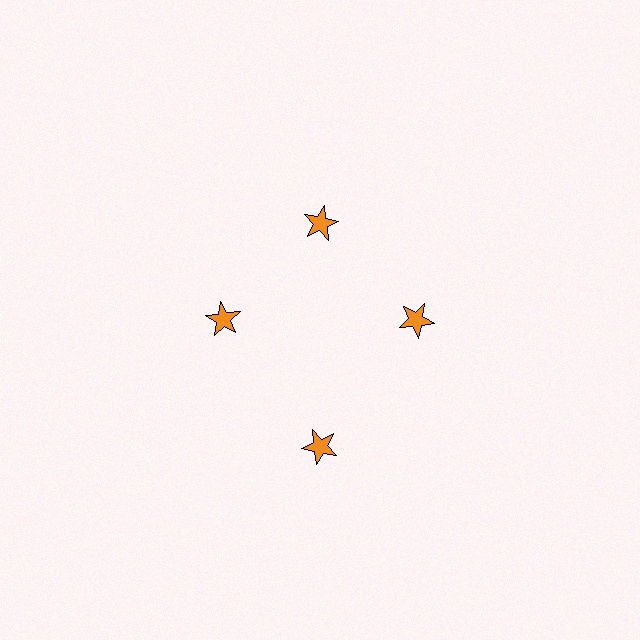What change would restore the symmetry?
The symmetry would be restored by moving it inward, back onto the ring so that all 4 stars sit at equal angles and equal distance from the center.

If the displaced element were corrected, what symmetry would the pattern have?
It would have 4-fold rotational symmetry — the pattern would map onto itself every 90 degrees.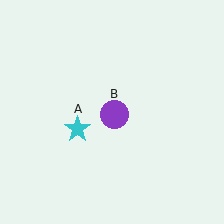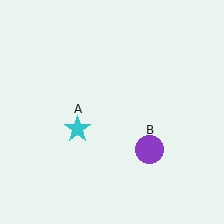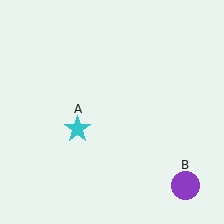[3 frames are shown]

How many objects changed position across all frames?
1 object changed position: purple circle (object B).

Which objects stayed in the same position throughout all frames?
Cyan star (object A) remained stationary.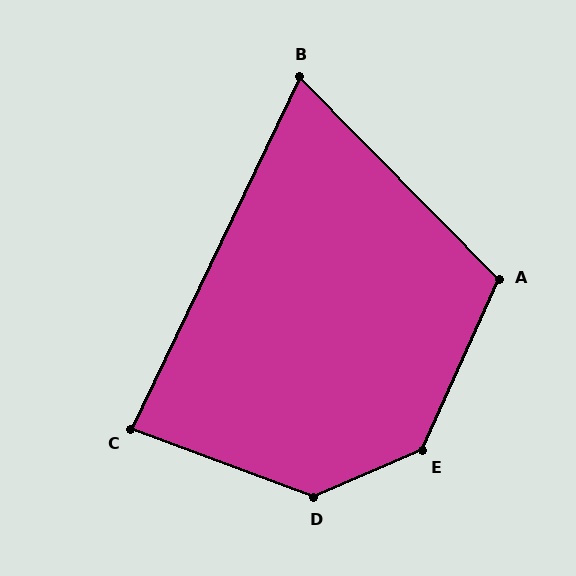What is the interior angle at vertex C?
Approximately 85 degrees (acute).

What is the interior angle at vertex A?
Approximately 111 degrees (obtuse).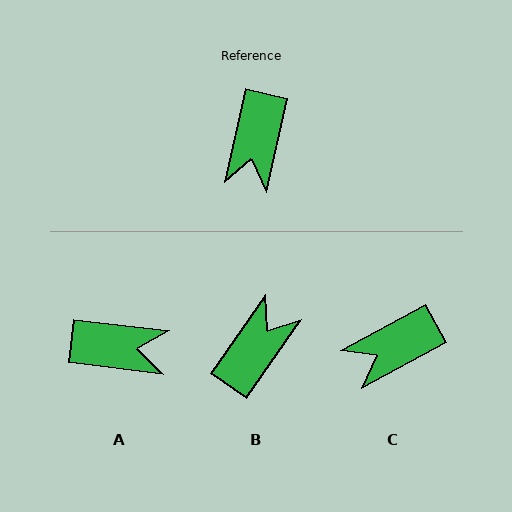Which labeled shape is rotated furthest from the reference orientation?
B, about 158 degrees away.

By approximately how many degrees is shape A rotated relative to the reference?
Approximately 96 degrees counter-clockwise.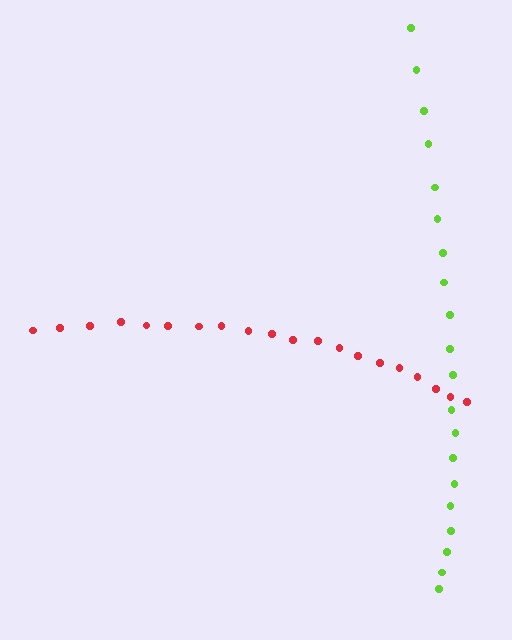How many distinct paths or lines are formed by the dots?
There are 2 distinct paths.